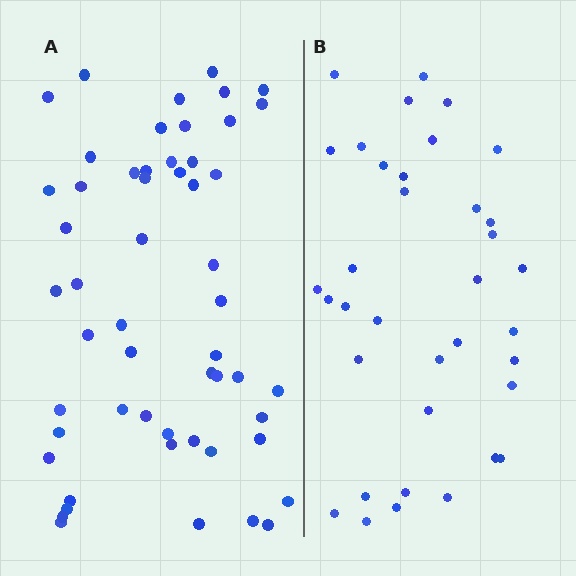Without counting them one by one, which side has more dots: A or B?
Region A (the left region) has more dots.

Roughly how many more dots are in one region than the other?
Region A has approximately 20 more dots than region B.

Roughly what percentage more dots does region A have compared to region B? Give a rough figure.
About 50% more.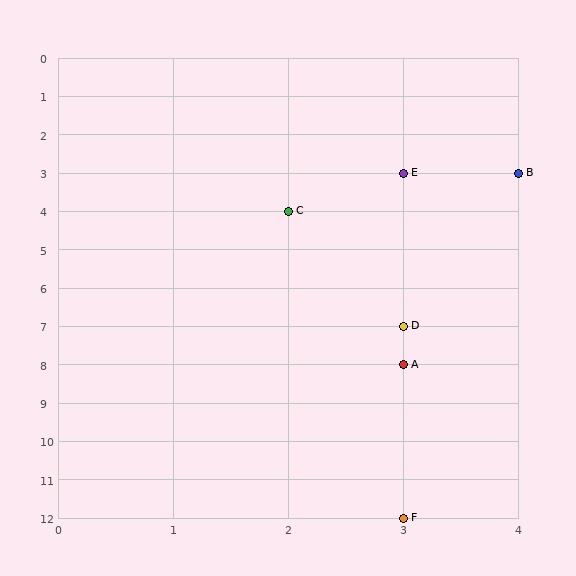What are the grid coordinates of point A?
Point A is at grid coordinates (3, 8).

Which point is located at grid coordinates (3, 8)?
Point A is at (3, 8).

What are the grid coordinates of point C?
Point C is at grid coordinates (2, 4).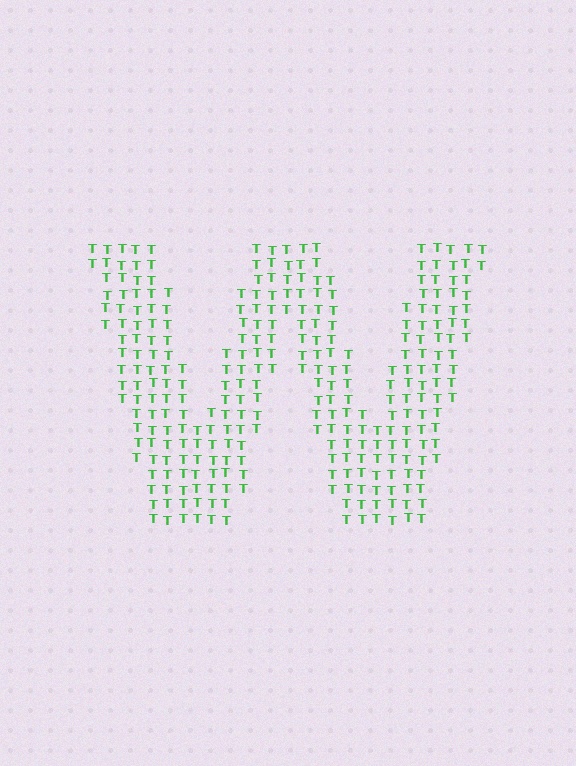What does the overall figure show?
The overall figure shows the letter W.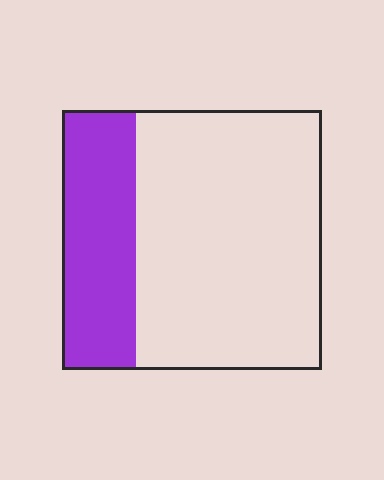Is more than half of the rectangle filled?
No.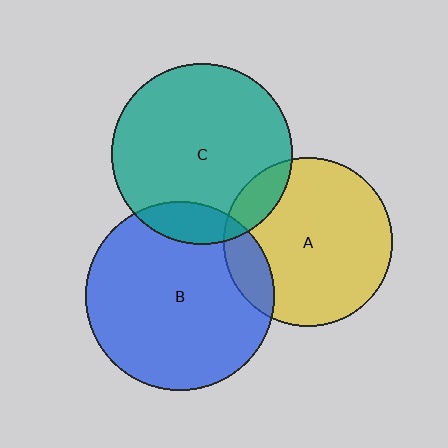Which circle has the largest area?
Circle B (blue).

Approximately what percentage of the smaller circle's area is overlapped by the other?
Approximately 15%.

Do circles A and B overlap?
Yes.